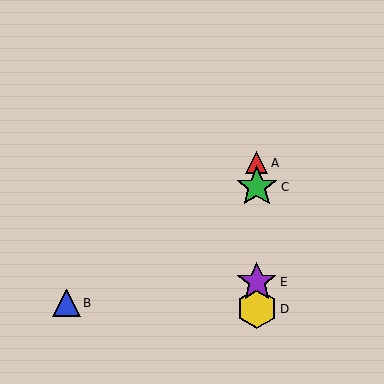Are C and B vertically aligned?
No, C is at x≈257 and B is at x≈66.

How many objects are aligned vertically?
4 objects (A, C, D, E) are aligned vertically.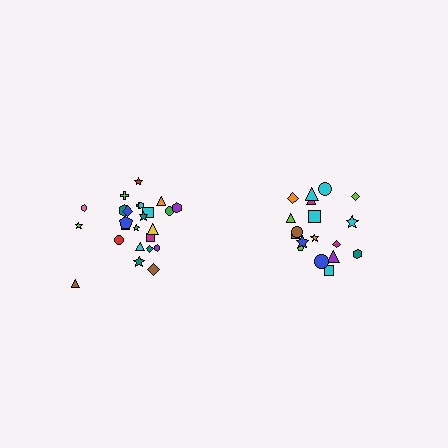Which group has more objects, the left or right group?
The left group.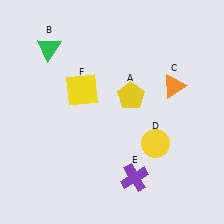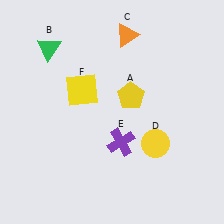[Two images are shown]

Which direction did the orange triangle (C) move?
The orange triangle (C) moved up.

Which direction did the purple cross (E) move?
The purple cross (E) moved up.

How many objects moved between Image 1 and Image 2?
2 objects moved between the two images.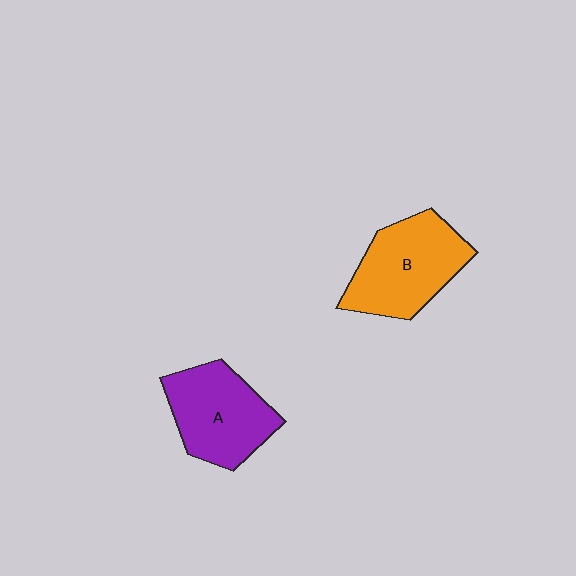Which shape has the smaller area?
Shape A (purple).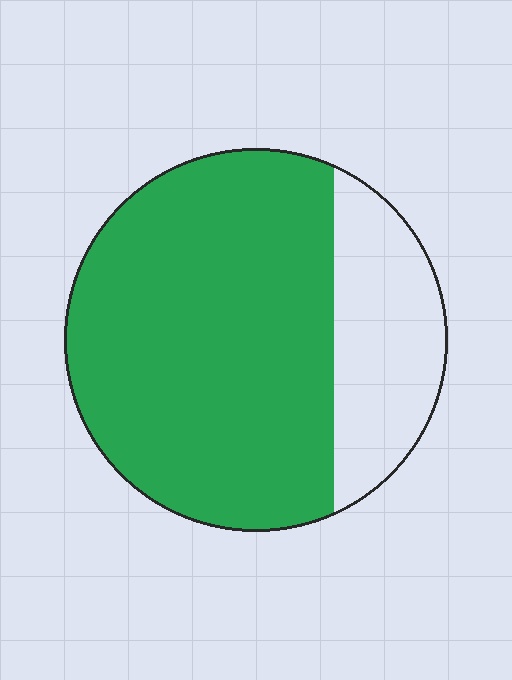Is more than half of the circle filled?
Yes.